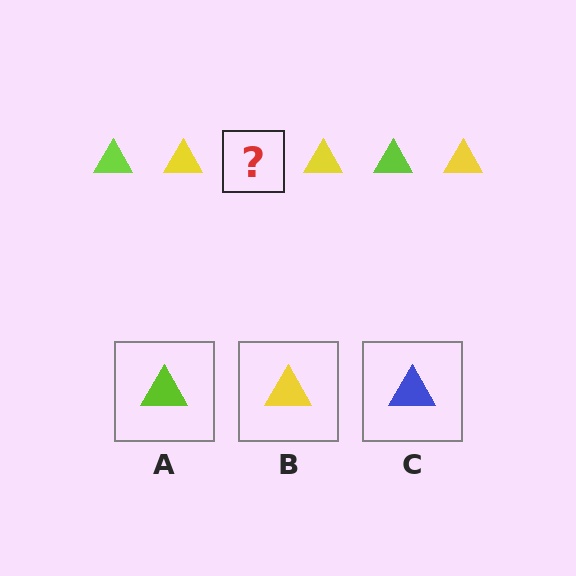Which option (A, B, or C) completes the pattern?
A.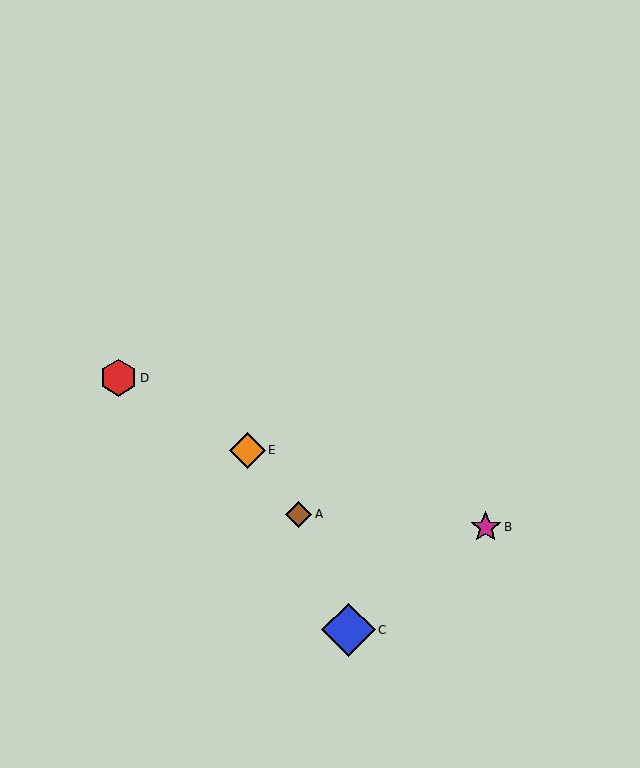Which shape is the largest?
The blue diamond (labeled C) is the largest.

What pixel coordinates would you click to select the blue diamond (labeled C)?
Click at (348, 630) to select the blue diamond C.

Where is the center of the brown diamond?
The center of the brown diamond is at (299, 514).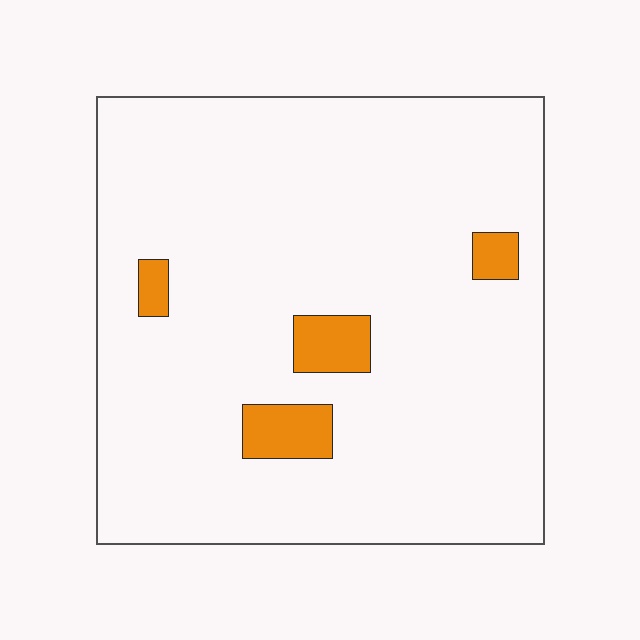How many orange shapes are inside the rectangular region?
4.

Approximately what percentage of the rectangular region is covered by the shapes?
Approximately 5%.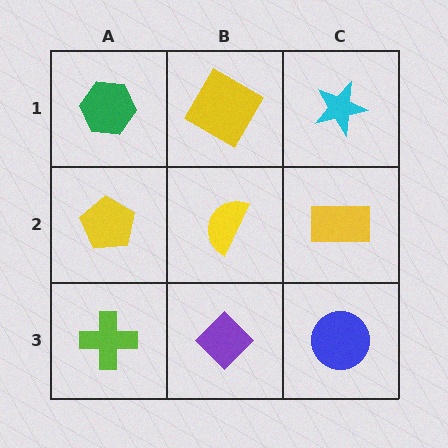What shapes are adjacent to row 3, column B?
A yellow semicircle (row 2, column B), a lime cross (row 3, column A), a blue circle (row 3, column C).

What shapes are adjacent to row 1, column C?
A yellow rectangle (row 2, column C), a yellow square (row 1, column B).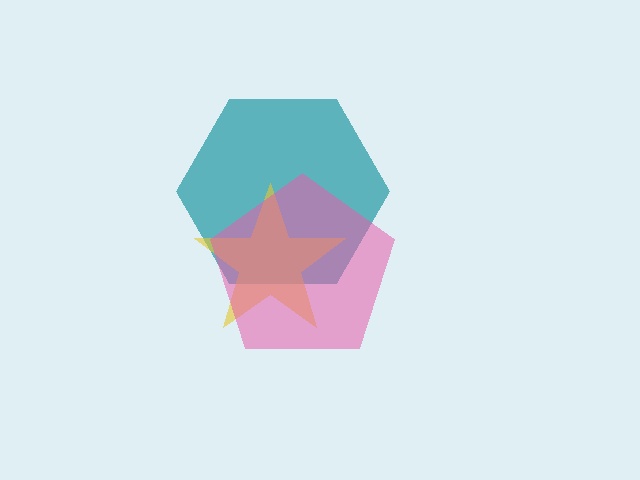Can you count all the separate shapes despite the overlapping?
Yes, there are 3 separate shapes.